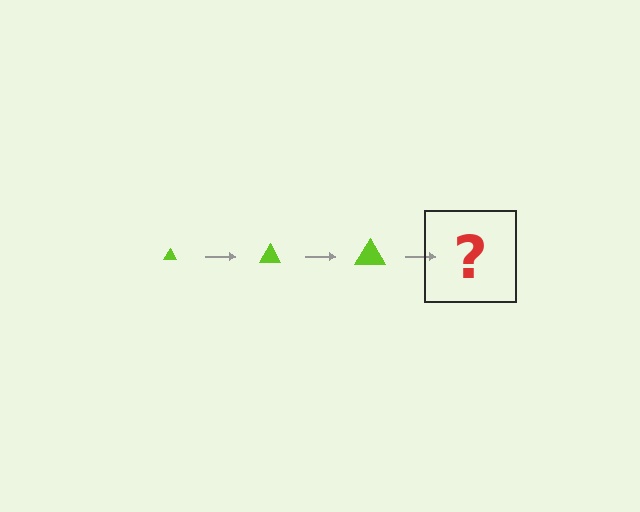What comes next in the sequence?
The next element should be a lime triangle, larger than the previous one.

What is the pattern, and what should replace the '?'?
The pattern is that the triangle gets progressively larger each step. The '?' should be a lime triangle, larger than the previous one.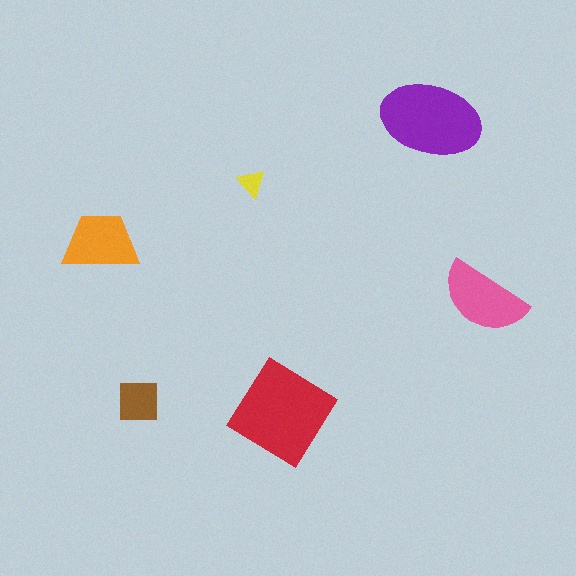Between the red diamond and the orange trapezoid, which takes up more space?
The red diamond.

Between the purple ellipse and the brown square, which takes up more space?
The purple ellipse.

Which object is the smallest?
The yellow triangle.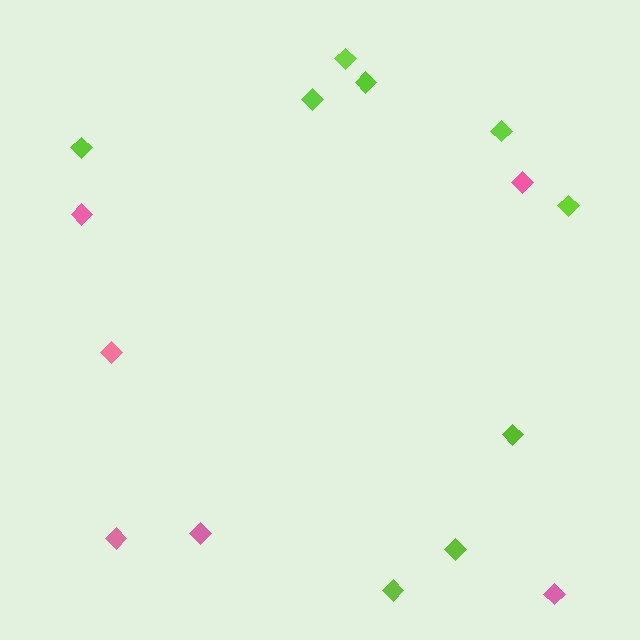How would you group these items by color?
There are 2 groups: one group of pink diamonds (6) and one group of lime diamonds (9).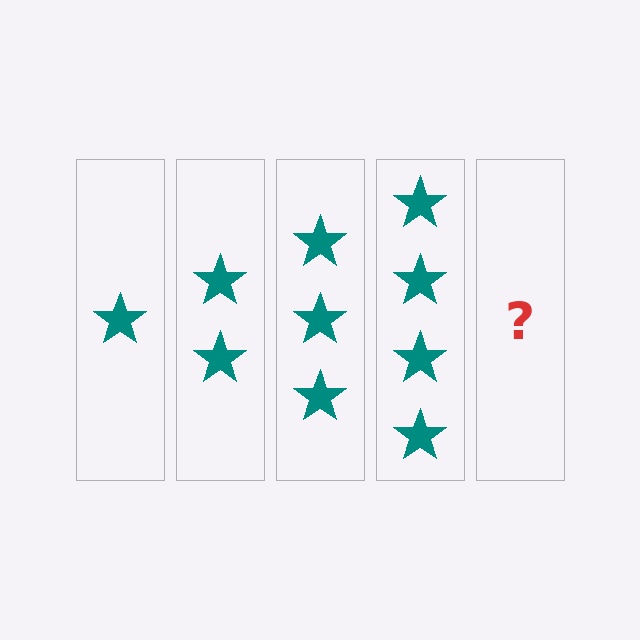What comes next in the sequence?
The next element should be 5 stars.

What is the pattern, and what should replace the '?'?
The pattern is that each step adds one more star. The '?' should be 5 stars.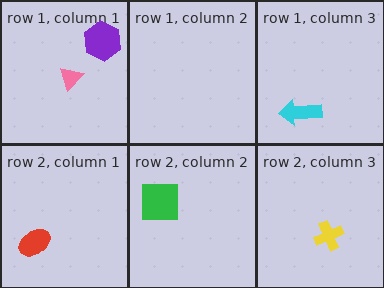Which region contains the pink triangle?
The row 1, column 1 region.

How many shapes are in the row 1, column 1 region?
2.